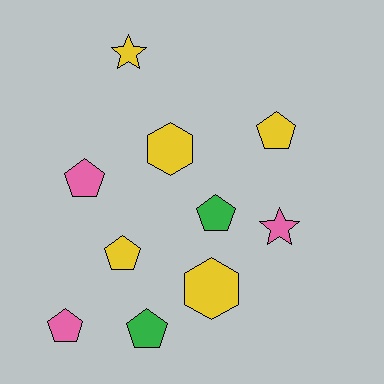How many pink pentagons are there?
There are 2 pink pentagons.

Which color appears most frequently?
Yellow, with 5 objects.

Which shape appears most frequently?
Pentagon, with 6 objects.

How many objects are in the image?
There are 10 objects.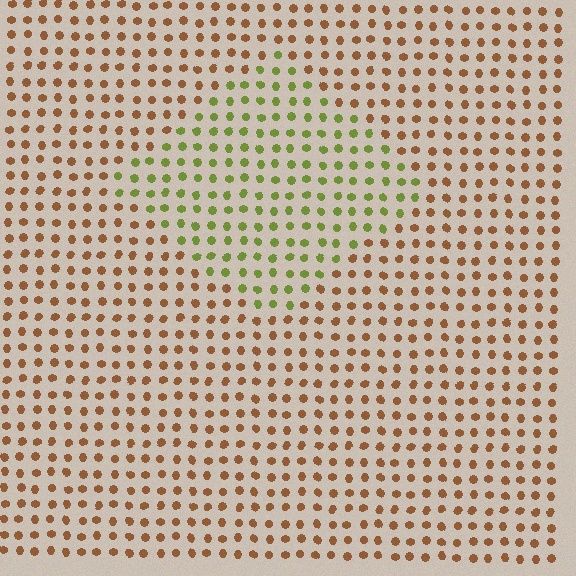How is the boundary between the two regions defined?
The boundary is defined purely by a slight shift in hue (about 58 degrees). Spacing, size, and orientation are identical on both sides.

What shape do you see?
I see a diamond.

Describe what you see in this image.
The image is filled with small brown elements in a uniform arrangement. A diamond-shaped region is visible where the elements are tinted to a slightly different hue, forming a subtle color boundary.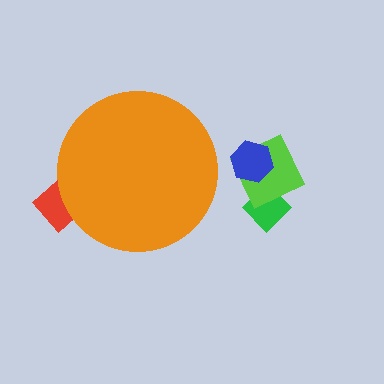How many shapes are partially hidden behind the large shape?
1 shape is partially hidden.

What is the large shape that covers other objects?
An orange circle.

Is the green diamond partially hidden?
No, the green diamond is fully visible.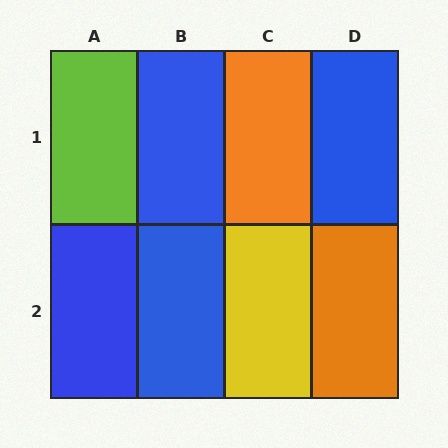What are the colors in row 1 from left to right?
Lime, blue, orange, blue.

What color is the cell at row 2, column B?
Blue.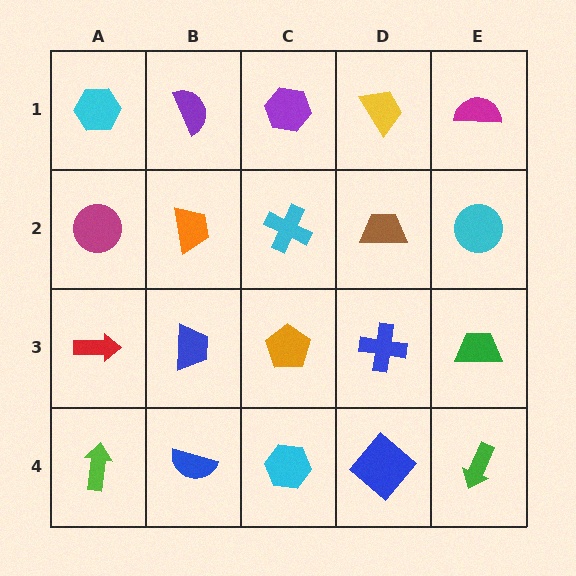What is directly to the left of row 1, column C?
A purple semicircle.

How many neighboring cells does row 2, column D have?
4.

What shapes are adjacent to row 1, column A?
A magenta circle (row 2, column A), a purple semicircle (row 1, column B).